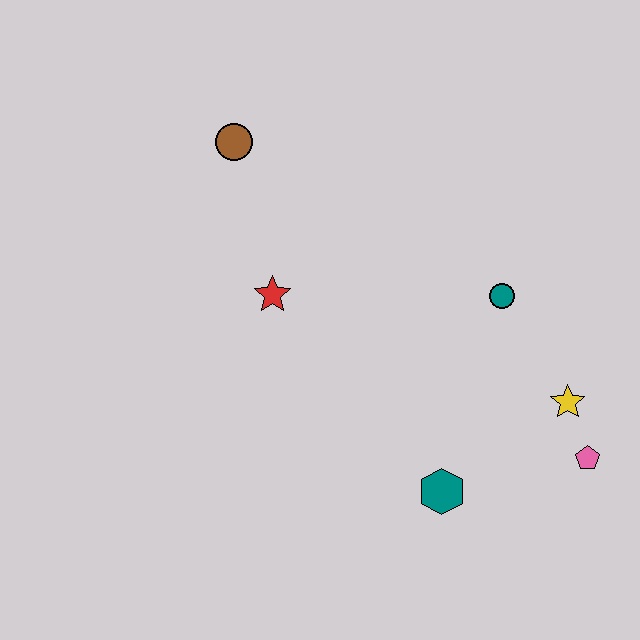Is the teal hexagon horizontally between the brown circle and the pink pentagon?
Yes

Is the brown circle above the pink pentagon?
Yes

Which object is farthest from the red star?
The pink pentagon is farthest from the red star.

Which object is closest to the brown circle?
The red star is closest to the brown circle.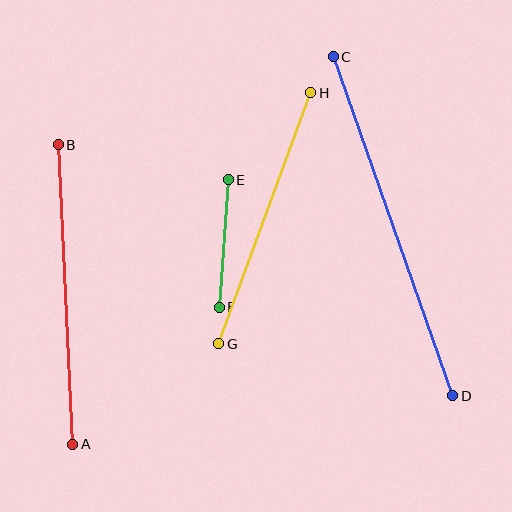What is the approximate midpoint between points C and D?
The midpoint is at approximately (393, 226) pixels.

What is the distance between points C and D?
The distance is approximately 359 pixels.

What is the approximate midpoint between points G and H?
The midpoint is at approximately (265, 218) pixels.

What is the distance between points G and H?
The distance is approximately 267 pixels.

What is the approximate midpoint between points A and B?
The midpoint is at approximately (66, 294) pixels.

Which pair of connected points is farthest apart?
Points C and D are farthest apart.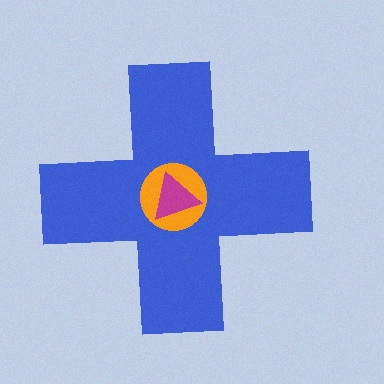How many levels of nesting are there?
3.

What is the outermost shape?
The blue cross.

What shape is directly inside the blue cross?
The orange circle.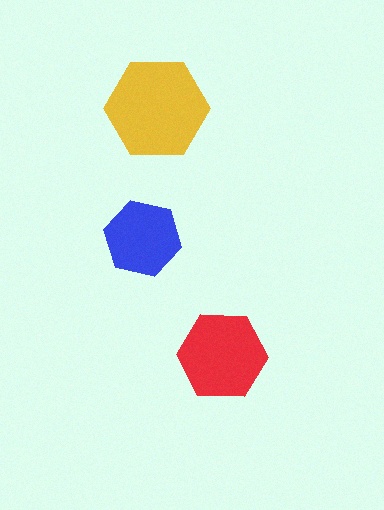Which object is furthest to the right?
The red hexagon is rightmost.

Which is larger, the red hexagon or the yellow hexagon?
The yellow one.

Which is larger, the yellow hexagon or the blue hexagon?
The yellow one.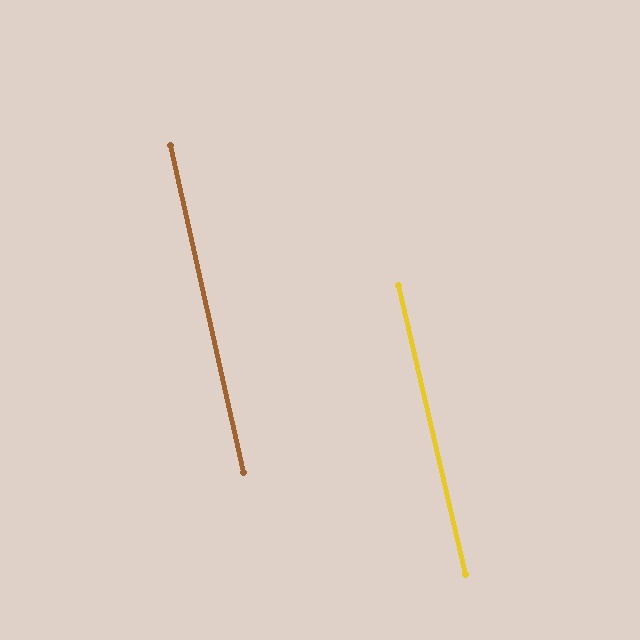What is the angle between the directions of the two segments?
Approximately 0 degrees.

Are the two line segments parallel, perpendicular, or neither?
Parallel — their directions differ by only 0.4°.